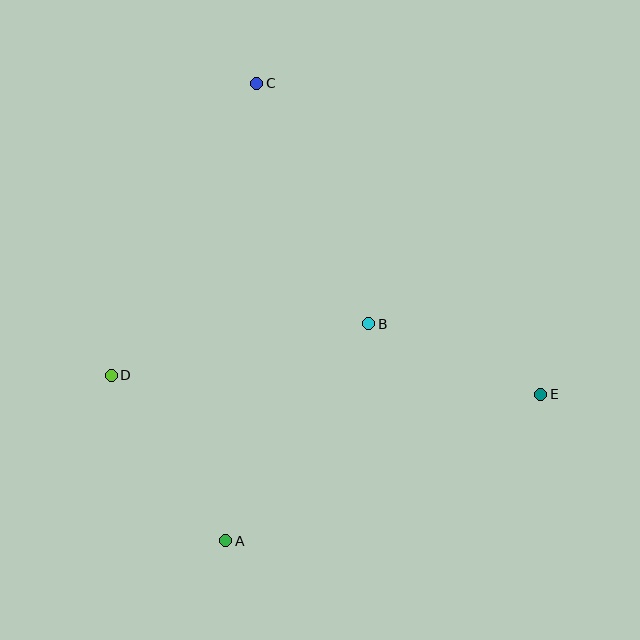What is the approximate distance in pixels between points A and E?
The distance between A and E is approximately 347 pixels.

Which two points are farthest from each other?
Points A and C are farthest from each other.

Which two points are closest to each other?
Points B and E are closest to each other.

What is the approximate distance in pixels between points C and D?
The distance between C and D is approximately 326 pixels.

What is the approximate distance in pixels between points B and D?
The distance between B and D is approximately 263 pixels.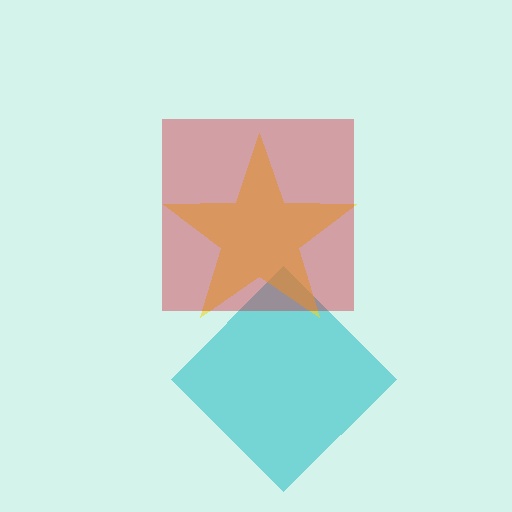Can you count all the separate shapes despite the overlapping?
Yes, there are 3 separate shapes.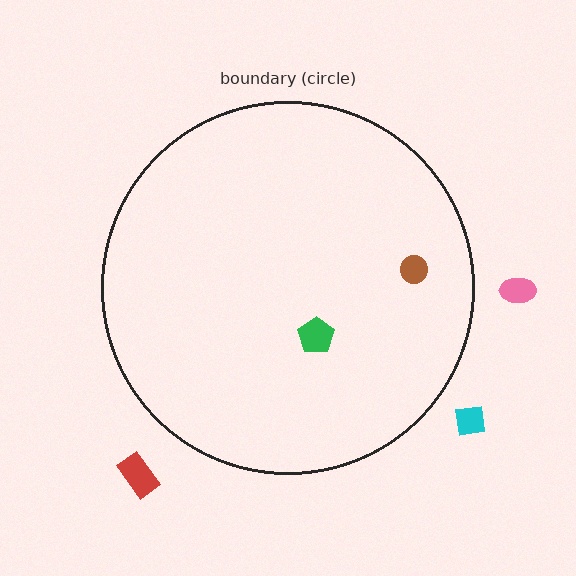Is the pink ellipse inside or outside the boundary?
Outside.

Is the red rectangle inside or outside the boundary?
Outside.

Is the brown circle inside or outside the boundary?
Inside.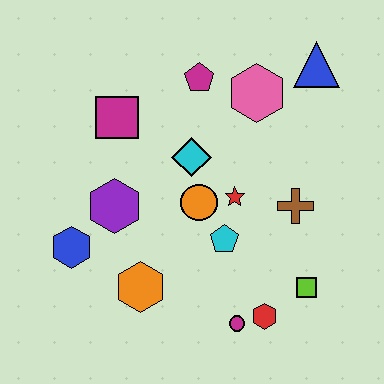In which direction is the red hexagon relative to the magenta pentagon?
The red hexagon is below the magenta pentagon.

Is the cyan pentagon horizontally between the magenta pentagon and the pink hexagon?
Yes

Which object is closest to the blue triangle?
The pink hexagon is closest to the blue triangle.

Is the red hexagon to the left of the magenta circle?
No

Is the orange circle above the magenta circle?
Yes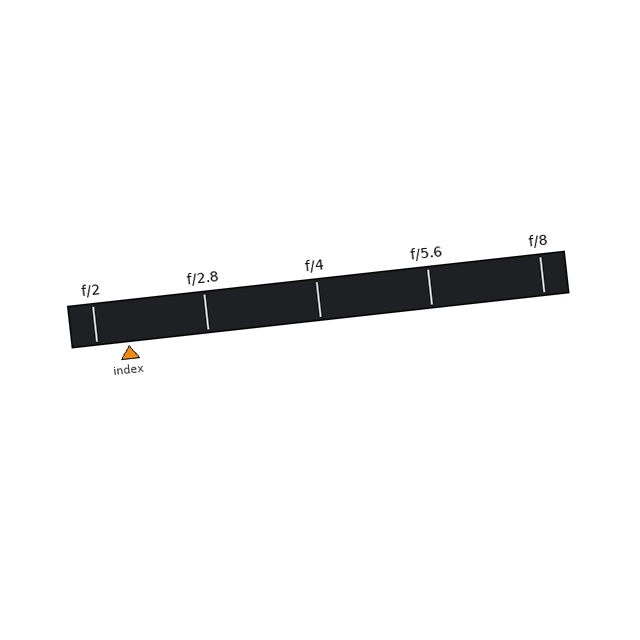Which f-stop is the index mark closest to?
The index mark is closest to f/2.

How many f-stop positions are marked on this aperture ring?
There are 5 f-stop positions marked.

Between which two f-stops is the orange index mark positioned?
The index mark is between f/2 and f/2.8.